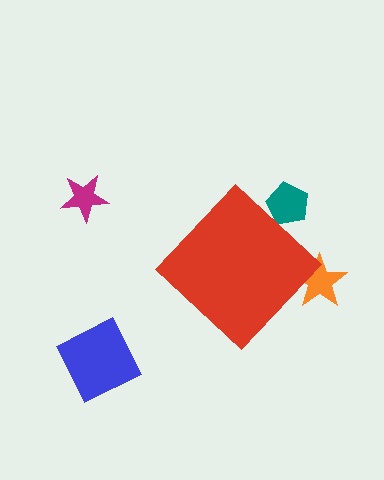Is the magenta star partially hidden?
No, the magenta star is fully visible.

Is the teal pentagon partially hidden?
Yes, the teal pentagon is partially hidden behind the red diamond.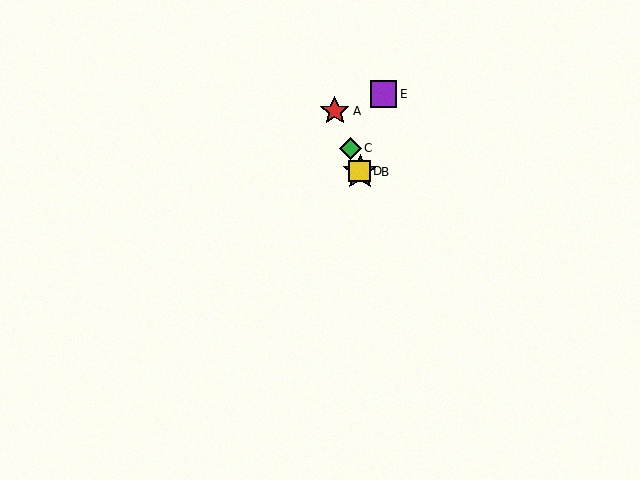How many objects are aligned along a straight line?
4 objects (A, B, C, D) are aligned along a straight line.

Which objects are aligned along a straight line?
Objects A, B, C, D are aligned along a straight line.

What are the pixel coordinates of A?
Object A is at (335, 111).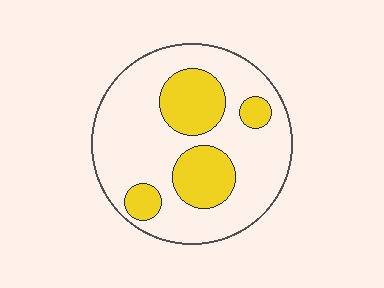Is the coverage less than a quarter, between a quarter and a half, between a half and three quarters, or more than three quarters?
Between a quarter and a half.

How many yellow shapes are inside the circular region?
4.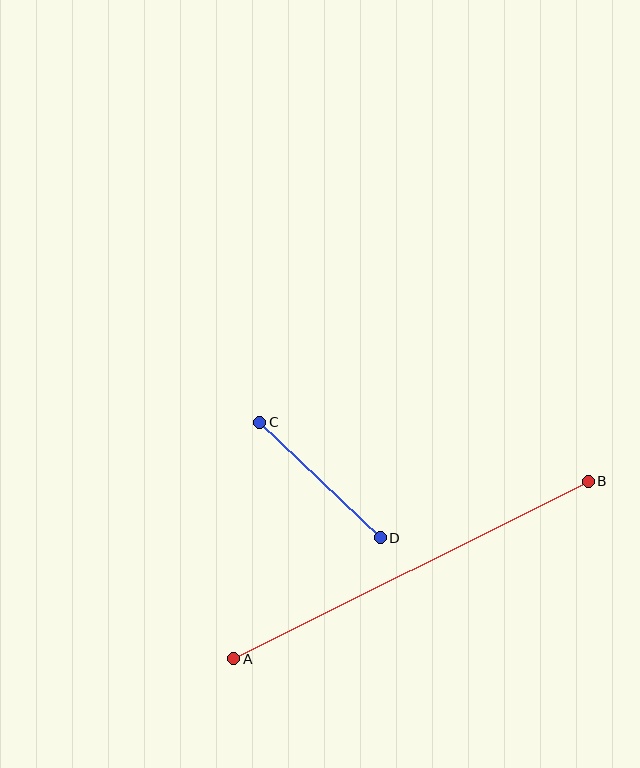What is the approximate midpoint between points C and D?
The midpoint is at approximately (320, 480) pixels.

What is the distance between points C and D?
The distance is approximately 167 pixels.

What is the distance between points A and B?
The distance is approximately 396 pixels.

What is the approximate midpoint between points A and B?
The midpoint is at approximately (411, 570) pixels.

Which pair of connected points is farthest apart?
Points A and B are farthest apart.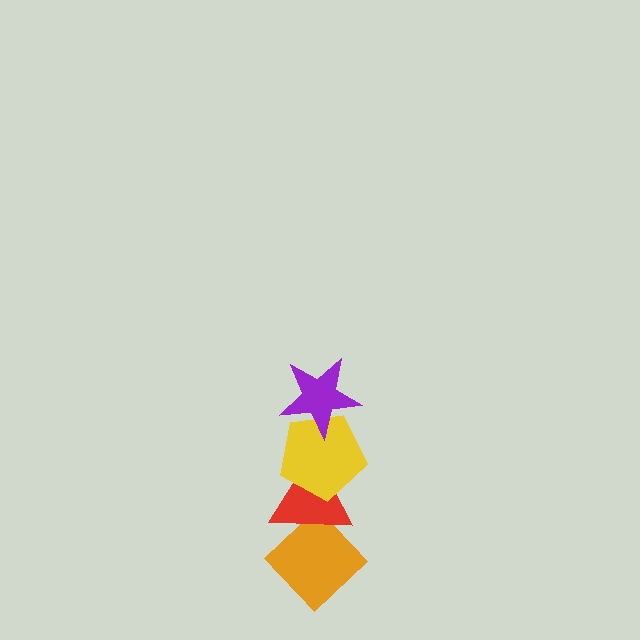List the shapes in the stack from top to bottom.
From top to bottom: the purple star, the yellow pentagon, the red triangle, the orange diamond.